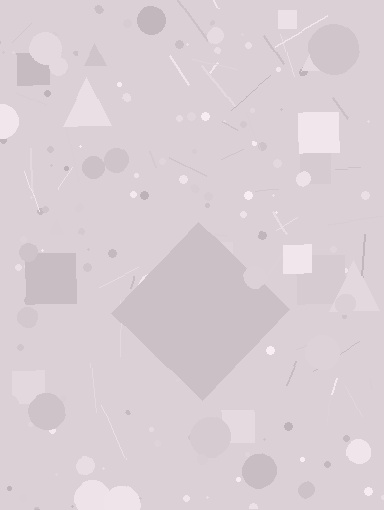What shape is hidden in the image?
A diamond is hidden in the image.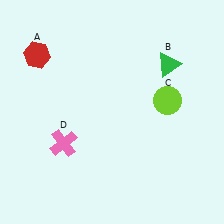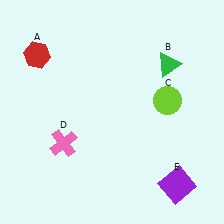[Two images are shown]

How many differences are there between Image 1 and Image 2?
There is 1 difference between the two images.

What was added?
A purple square (E) was added in Image 2.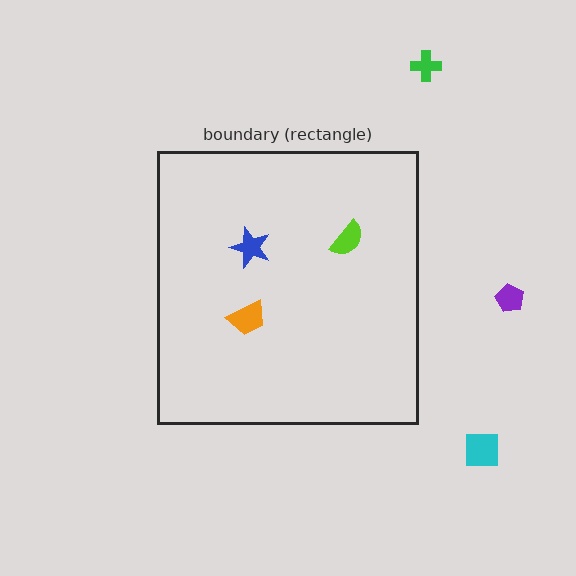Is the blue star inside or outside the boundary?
Inside.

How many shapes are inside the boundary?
3 inside, 3 outside.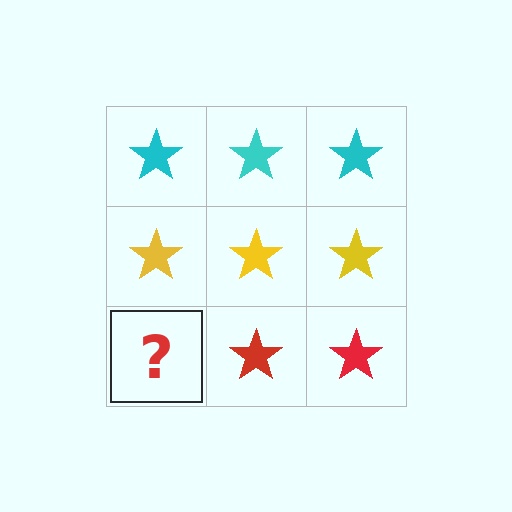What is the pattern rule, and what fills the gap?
The rule is that each row has a consistent color. The gap should be filled with a red star.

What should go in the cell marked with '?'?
The missing cell should contain a red star.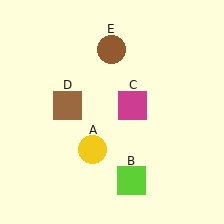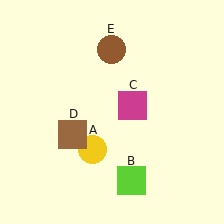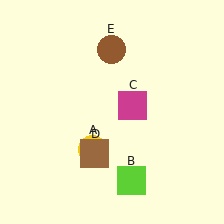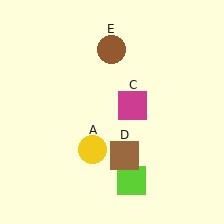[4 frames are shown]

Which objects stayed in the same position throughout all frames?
Yellow circle (object A) and lime square (object B) and magenta square (object C) and brown circle (object E) remained stationary.